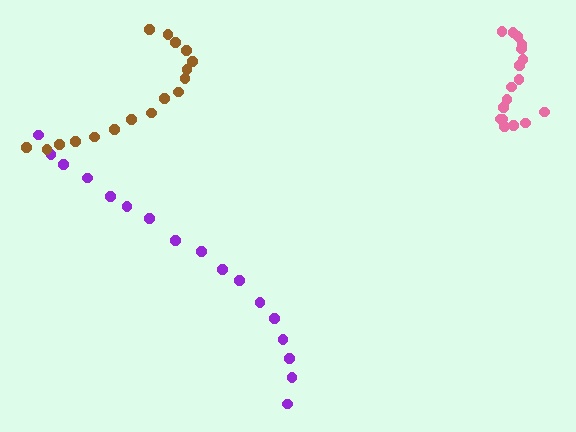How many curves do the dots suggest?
There are 3 distinct paths.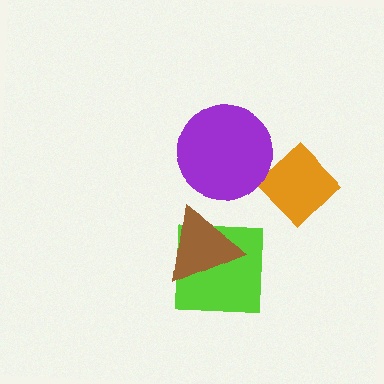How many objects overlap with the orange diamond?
0 objects overlap with the orange diamond.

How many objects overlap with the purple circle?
0 objects overlap with the purple circle.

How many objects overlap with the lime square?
1 object overlaps with the lime square.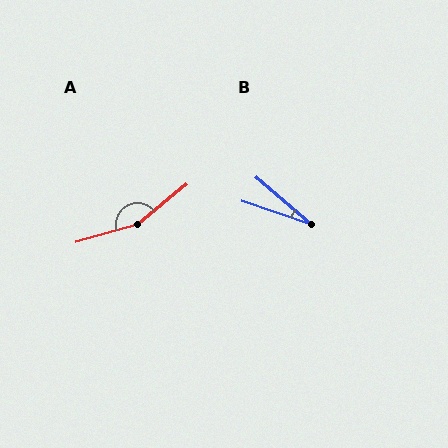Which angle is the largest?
A, at approximately 157 degrees.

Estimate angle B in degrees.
Approximately 22 degrees.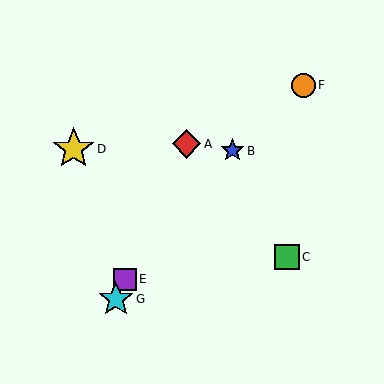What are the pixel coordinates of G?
Object G is at (116, 299).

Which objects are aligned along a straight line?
Objects A, E, G are aligned along a straight line.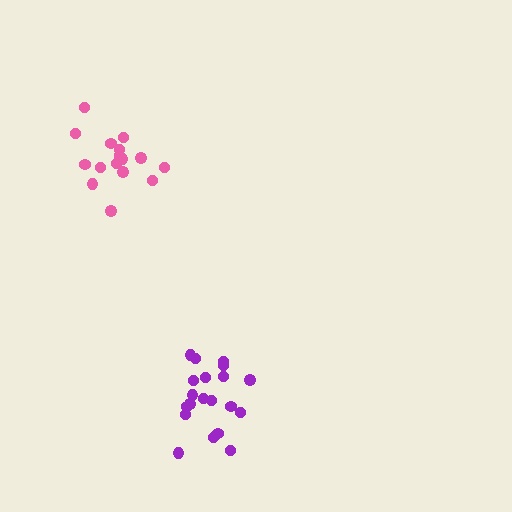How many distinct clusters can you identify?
There are 2 distinct clusters.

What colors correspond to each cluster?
The clusters are colored: purple, pink.